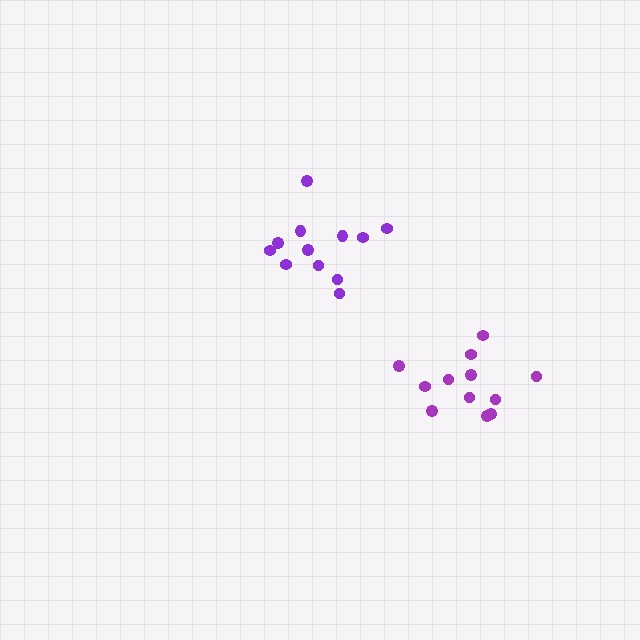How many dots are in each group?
Group 1: 12 dots, Group 2: 12 dots (24 total).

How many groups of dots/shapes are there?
There are 2 groups.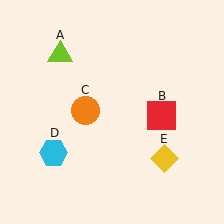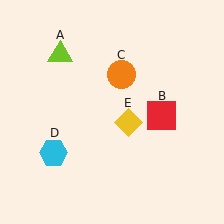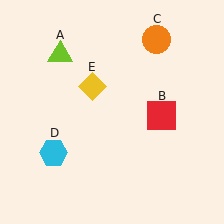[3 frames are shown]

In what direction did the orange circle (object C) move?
The orange circle (object C) moved up and to the right.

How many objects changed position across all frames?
2 objects changed position: orange circle (object C), yellow diamond (object E).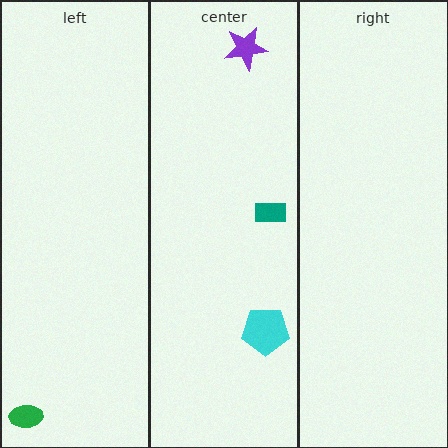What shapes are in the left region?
The green ellipse.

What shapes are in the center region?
The cyan pentagon, the teal rectangle, the purple star.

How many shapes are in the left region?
1.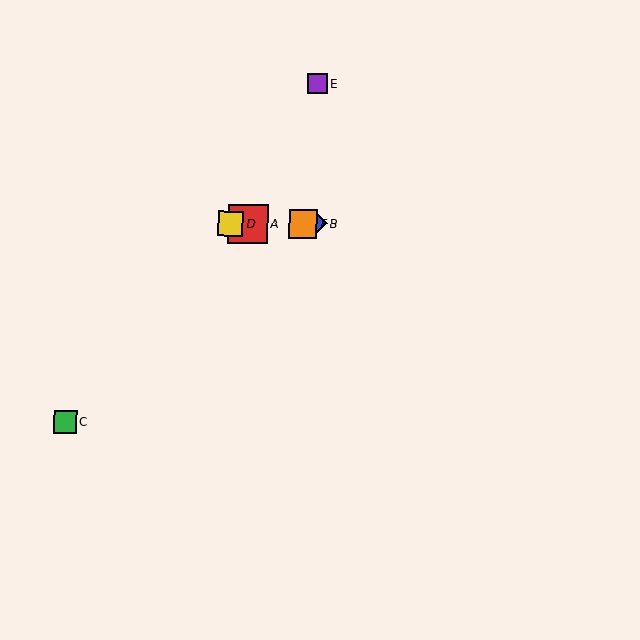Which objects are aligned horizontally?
Objects A, B, D, F are aligned horizontally.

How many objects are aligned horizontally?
4 objects (A, B, D, F) are aligned horizontally.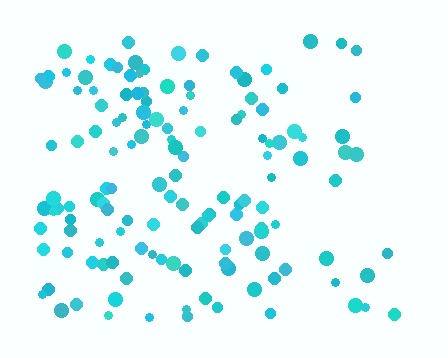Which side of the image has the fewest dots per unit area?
The right.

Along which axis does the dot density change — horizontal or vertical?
Horizontal.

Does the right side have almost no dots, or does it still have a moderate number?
Still a moderate number, just noticeably fewer than the left.